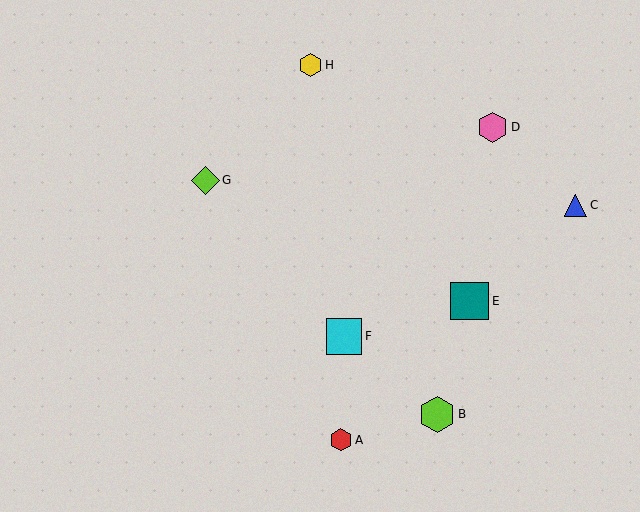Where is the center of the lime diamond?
The center of the lime diamond is at (205, 180).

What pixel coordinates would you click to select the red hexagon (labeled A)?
Click at (341, 440) to select the red hexagon A.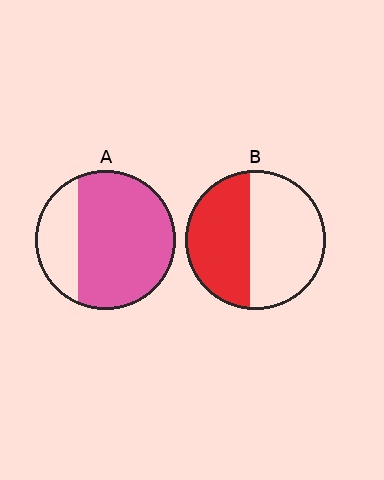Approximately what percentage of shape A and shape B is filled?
A is approximately 75% and B is approximately 45%.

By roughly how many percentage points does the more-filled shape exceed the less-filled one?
By roughly 30 percentage points (A over B).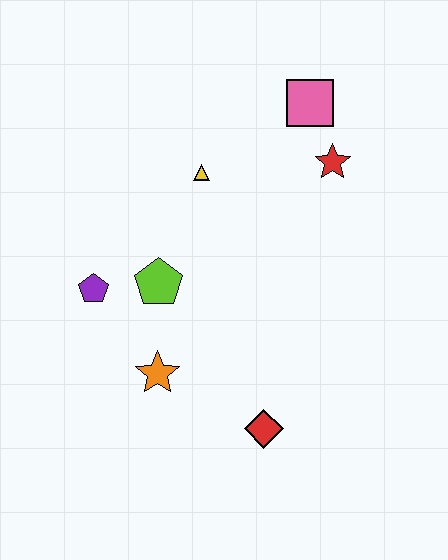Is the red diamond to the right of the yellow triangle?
Yes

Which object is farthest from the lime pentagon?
The pink square is farthest from the lime pentagon.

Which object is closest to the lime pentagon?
The purple pentagon is closest to the lime pentagon.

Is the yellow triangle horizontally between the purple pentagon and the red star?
Yes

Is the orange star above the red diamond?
Yes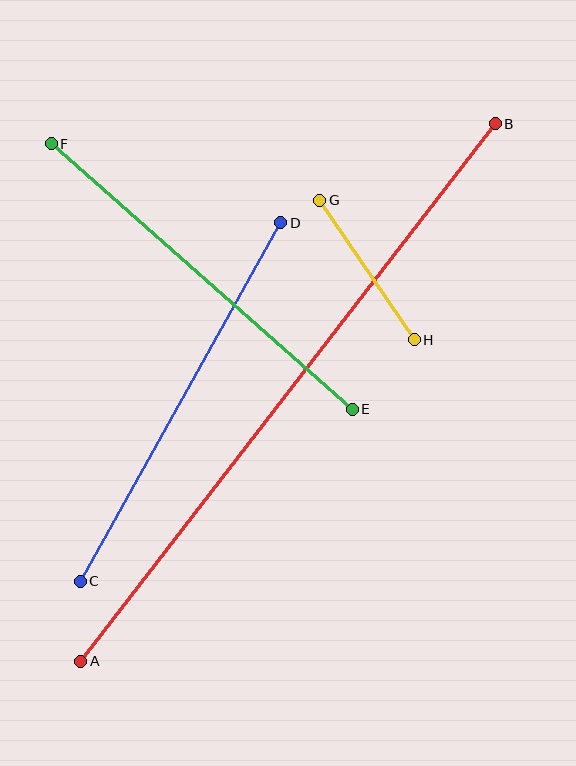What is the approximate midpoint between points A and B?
The midpoint is at approximately (288, 392) pixels.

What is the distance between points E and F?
The distance is approximately 401 pixels.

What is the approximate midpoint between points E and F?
The midpoint is at approximately (202, 277) pixels.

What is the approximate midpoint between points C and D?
The midpoint is at approximately (180, 402) pixels.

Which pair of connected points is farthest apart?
Points A and B are farthest apart.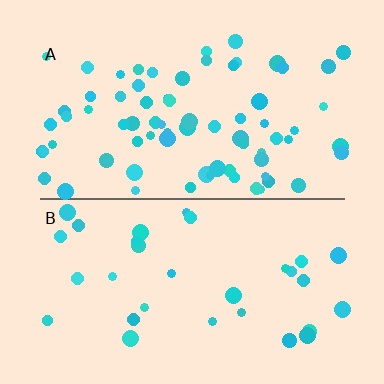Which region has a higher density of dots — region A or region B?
A (the top).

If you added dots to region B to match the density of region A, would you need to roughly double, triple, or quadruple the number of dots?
Approximately double.